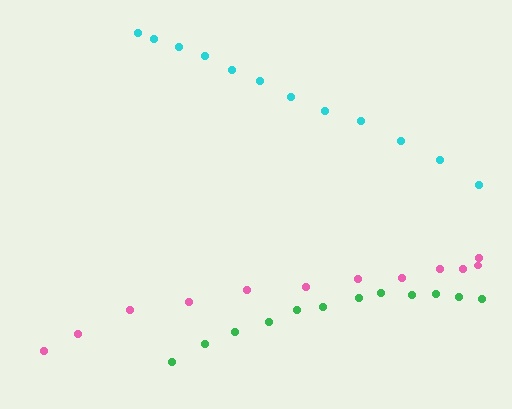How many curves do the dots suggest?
There are 3 distinct paths.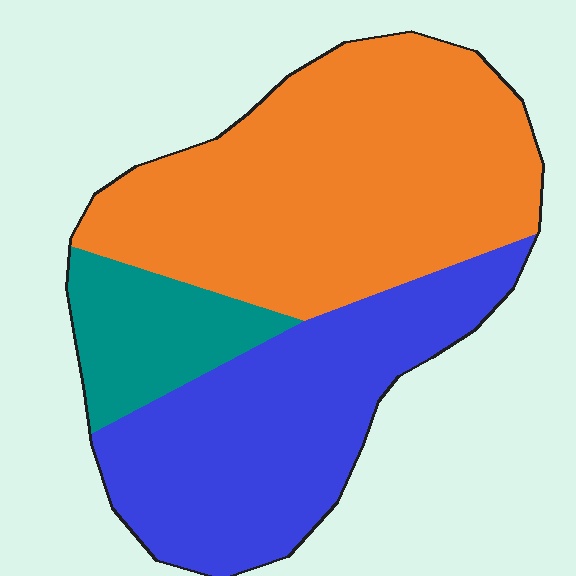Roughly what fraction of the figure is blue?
Blue covers about 35% of the figure.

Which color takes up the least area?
Teal, at roughly 15%.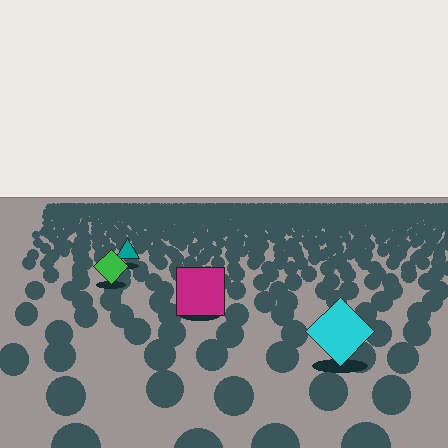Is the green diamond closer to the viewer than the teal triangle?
Yes. The green diamond is closer — you can tell from the texture gradient: the ground texture is coarser near it.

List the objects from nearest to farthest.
From nearest to farthest: the cyan diamond, the magenta square, the green diamond, the teal triangle.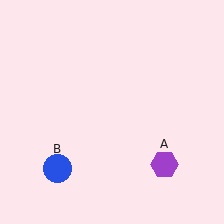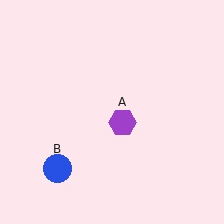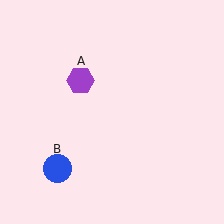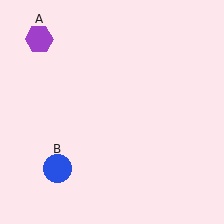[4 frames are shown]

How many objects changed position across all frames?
1 object changed position: purple hexagon (object A).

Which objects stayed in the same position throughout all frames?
Blue circle (object B) remained stationary.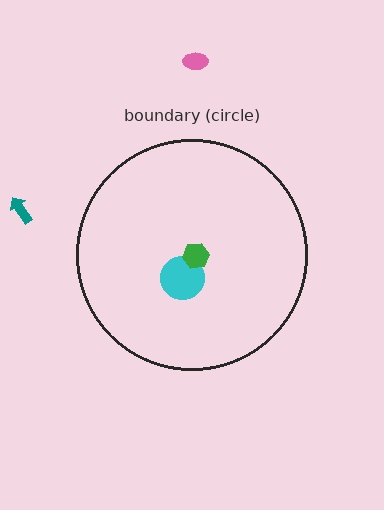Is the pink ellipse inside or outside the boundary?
Outside.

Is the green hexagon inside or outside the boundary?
Inside.